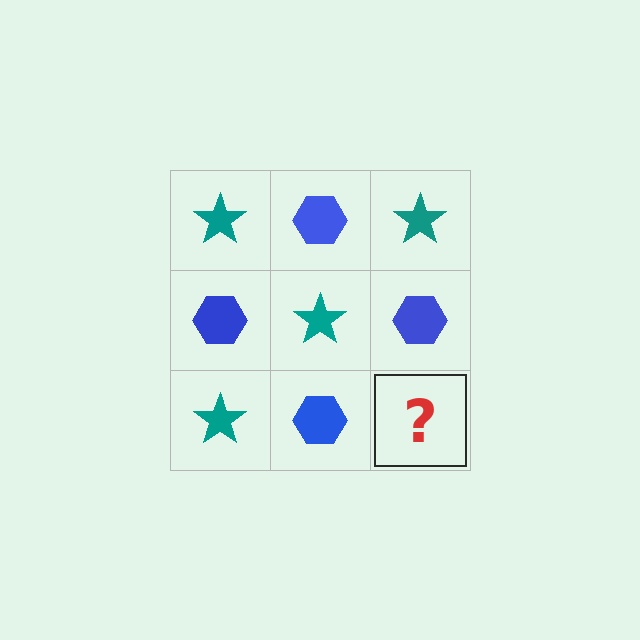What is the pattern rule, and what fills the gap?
The rule is that it alternates teal star and blue hexagon in a checkerboard pattern. The gap should be filled with a teal star.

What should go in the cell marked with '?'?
The missing cell should contain a teal star.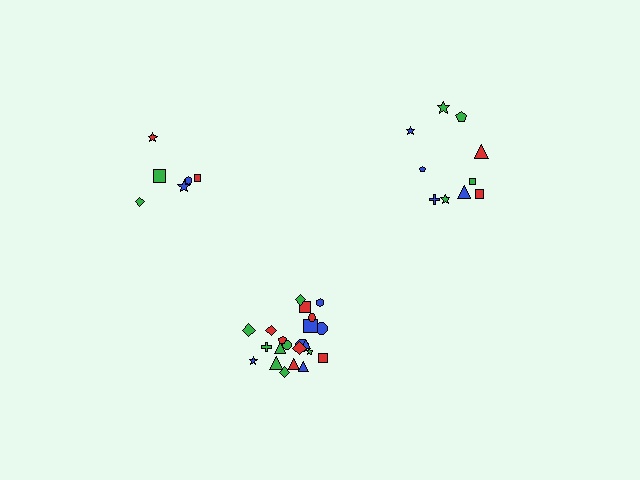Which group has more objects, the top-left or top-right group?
The top-right group.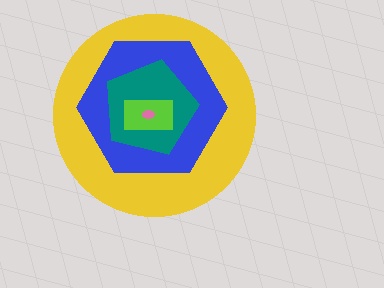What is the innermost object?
The pink ellipse.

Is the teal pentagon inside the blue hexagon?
Yes.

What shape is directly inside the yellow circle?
The blue hexagon.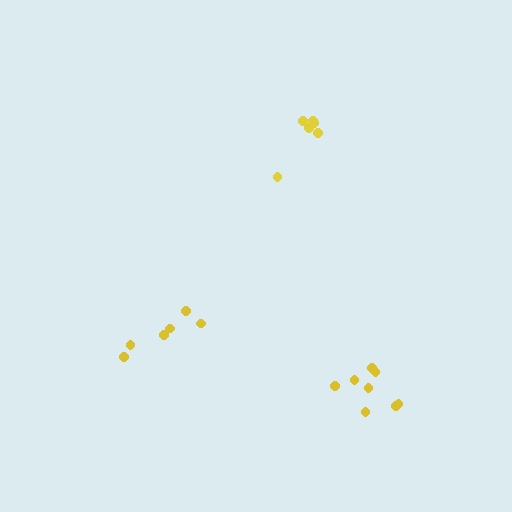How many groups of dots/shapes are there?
There are 3 groups.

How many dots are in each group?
Group 1: 6 dots, Group 2: 6 dots, Group 3: 8 dots (20 total).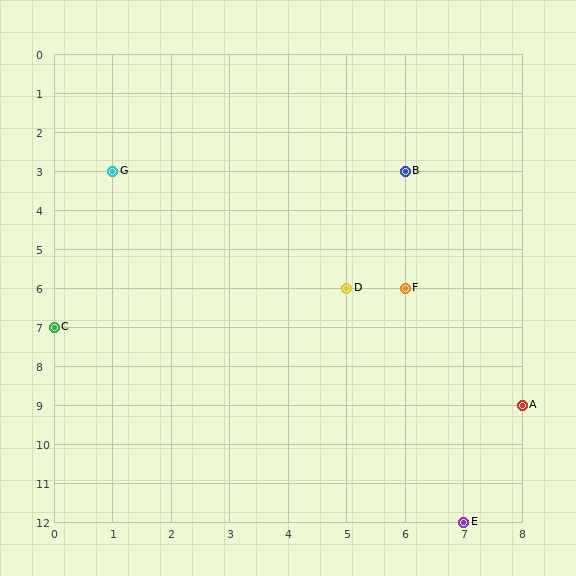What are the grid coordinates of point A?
Point A is at grid coordinates (8, 9).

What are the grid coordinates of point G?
Point G is at grid coordinates (1, 3).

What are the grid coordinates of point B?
Point B is at grid coordinates (6, 3).